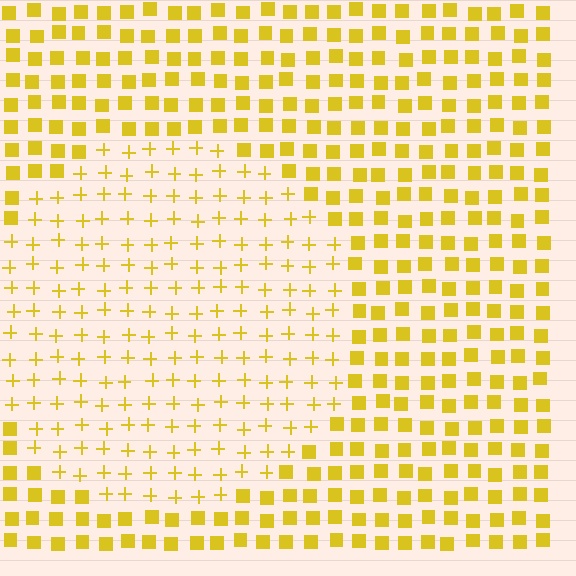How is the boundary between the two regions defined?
The boundary is defined by a change in element shape: plus signs inside vs. squares outside. All elements share the same color and spacing.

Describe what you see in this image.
The image is filled with small yellow elements arranged in a uniform grid. A circle-shaped region contains plus signs, while the surrounding area contains squares. The boundary is defined purely by the change in element shape.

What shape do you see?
I see a circle.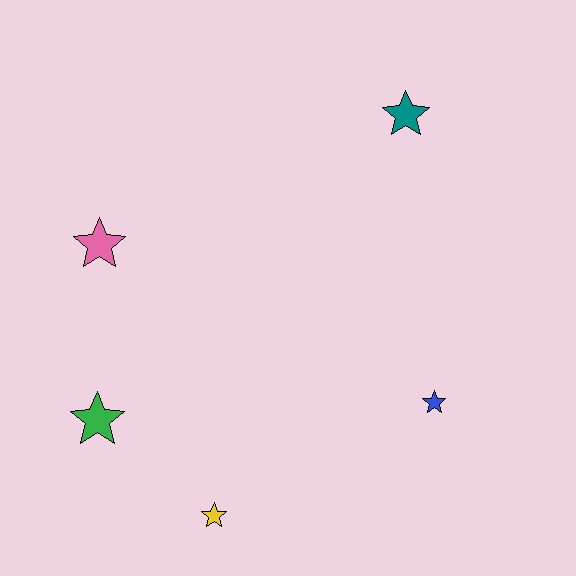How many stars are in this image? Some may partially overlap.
There are 5 stars.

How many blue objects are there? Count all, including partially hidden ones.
There is 1 blue object.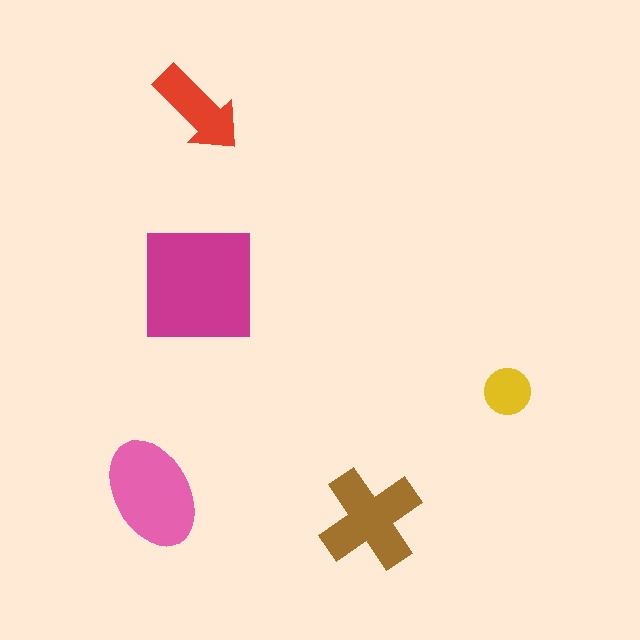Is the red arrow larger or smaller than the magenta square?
Smaller.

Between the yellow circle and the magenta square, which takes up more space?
The magenta square.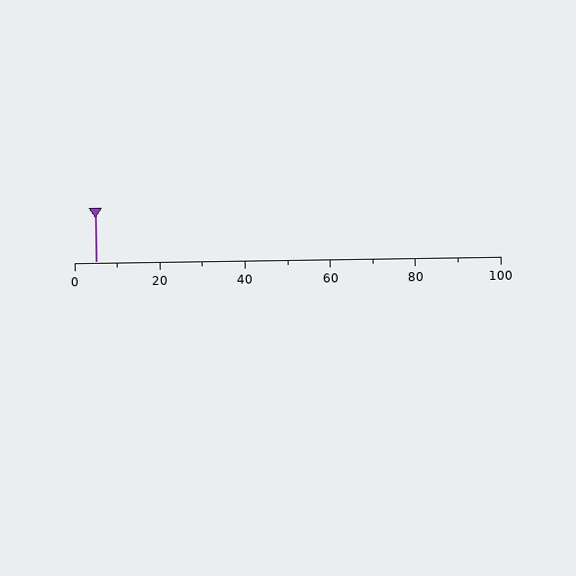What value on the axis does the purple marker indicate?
The marker indicates approximately 5.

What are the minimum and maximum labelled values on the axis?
The axis runs from 0 to 100.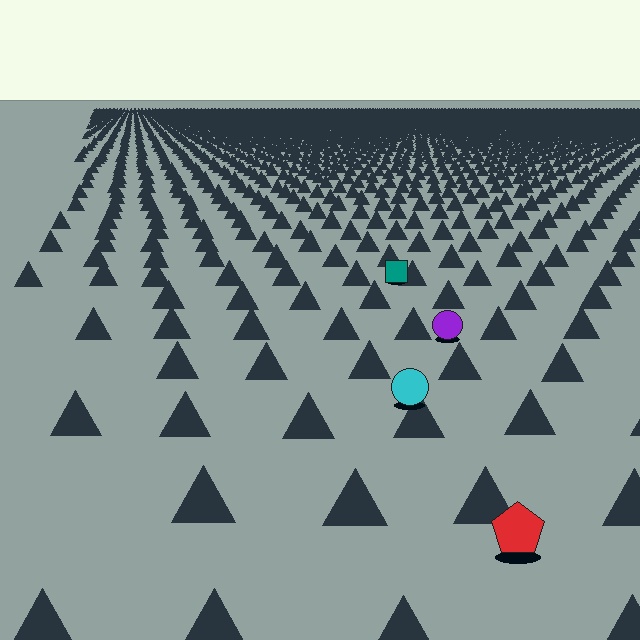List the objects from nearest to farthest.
From nearest to farthest: the red pentagon, the cyan circle, the purple circle, the teal square.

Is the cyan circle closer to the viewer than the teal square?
Yes. The cyan circle is closer — you can tell from the texture gradient: the ground texture is coarser near it.